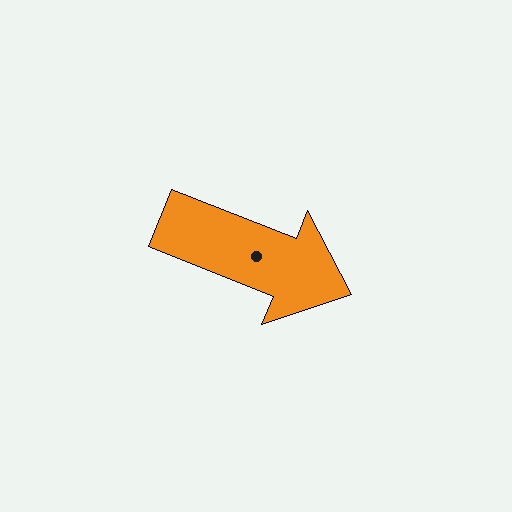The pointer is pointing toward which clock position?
Roughly 4 o'clock.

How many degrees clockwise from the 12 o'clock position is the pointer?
Approximately 112 degrees.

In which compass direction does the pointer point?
East.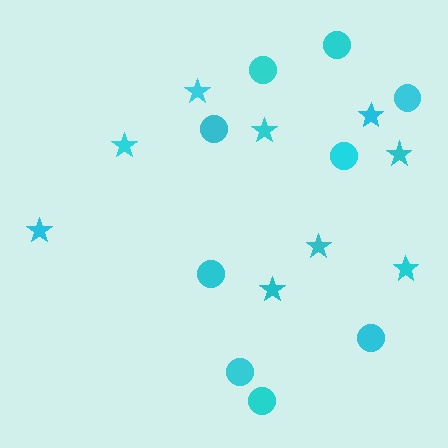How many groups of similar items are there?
There are 2 groups: one group of circles (9) and one group of stars (9).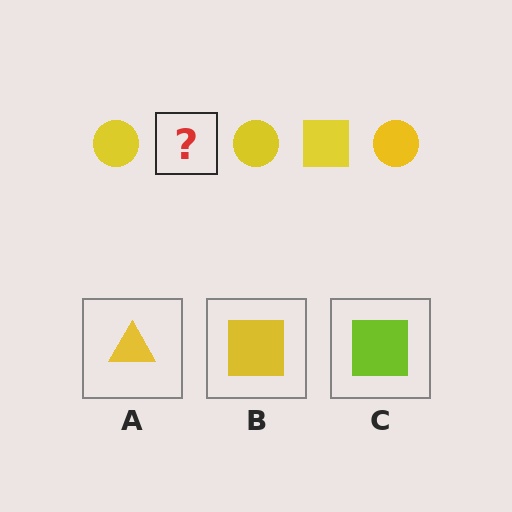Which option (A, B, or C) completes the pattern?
B.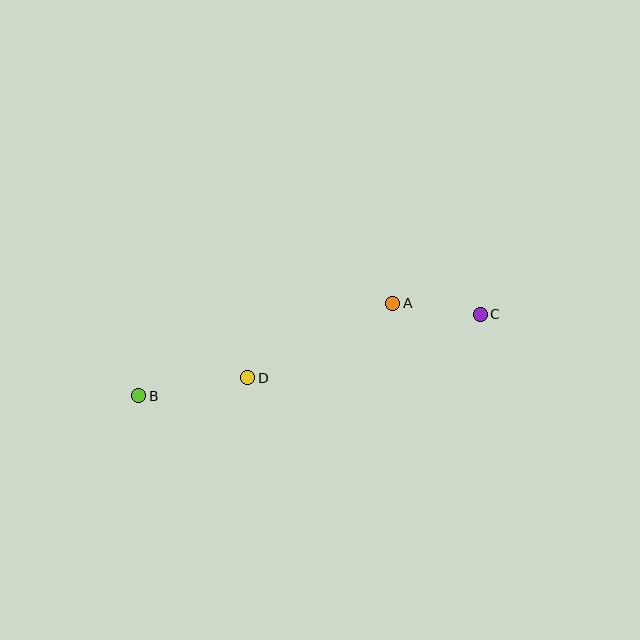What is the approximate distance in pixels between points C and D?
The distance between C and D is approximately 241 pixels.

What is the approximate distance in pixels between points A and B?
The distance between A and B is approximately 270 pixels.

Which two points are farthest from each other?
Points B and C are farthest from each other.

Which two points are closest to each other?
Points A and C are closest to each other.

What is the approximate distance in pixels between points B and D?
The distance between B and D is approximately 111 pixels.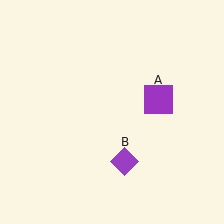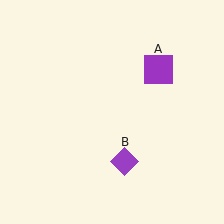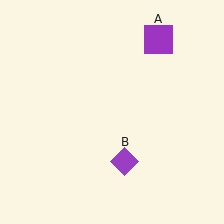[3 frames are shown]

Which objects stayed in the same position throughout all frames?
Purple diamond (object B) remained stationary.